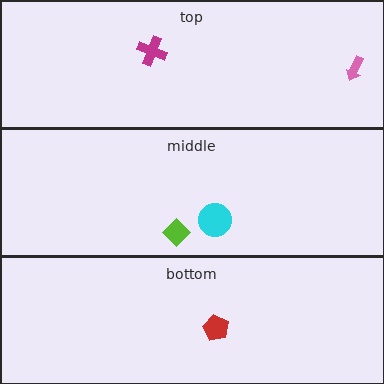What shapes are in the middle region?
The cyan circle, the lime diamond.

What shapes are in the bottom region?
The red pentagon.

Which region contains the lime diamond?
The middle region.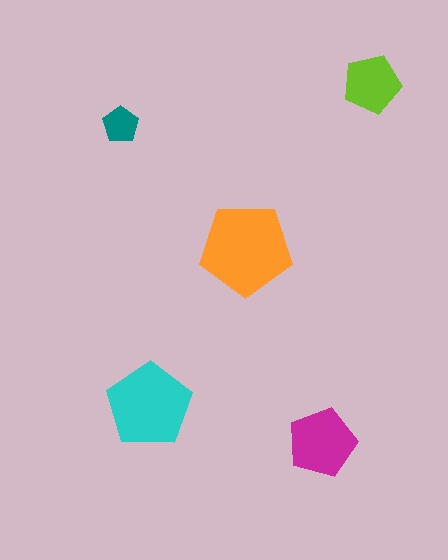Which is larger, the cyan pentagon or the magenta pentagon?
The cyan one.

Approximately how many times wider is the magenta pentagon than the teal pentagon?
About 2 times wider.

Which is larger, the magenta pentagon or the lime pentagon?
The magenta one.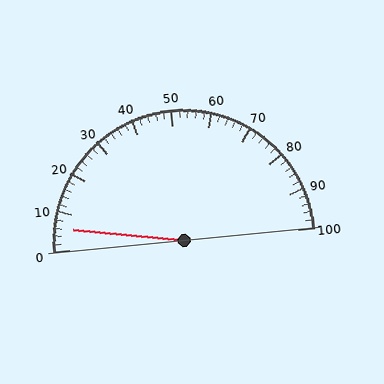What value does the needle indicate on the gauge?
The needle indicates approximately 6.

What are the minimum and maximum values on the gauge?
The gauge ranges from 0 to 100.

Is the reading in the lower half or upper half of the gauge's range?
The reading is in the lower half of the range (0 to 100).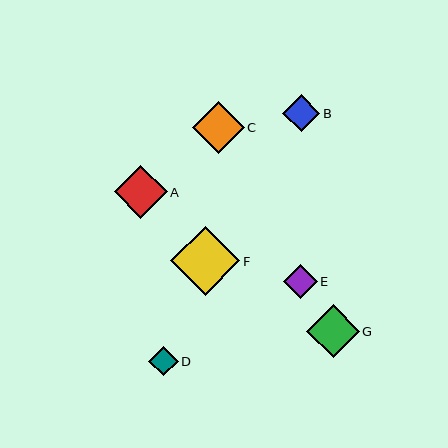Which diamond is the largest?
Diamond F is the largest with a size of approximately 69 pixels.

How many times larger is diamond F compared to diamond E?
Diamond F is approximately 2.0 times the size of diamond E.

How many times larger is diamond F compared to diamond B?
Diamond F is approximately 1.9 times the size of diamond B.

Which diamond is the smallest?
Diamond D is the smallest with a size of approximately 30 pixels.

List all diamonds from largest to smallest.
From largest to smallest: F, A, G, C, B, E, D.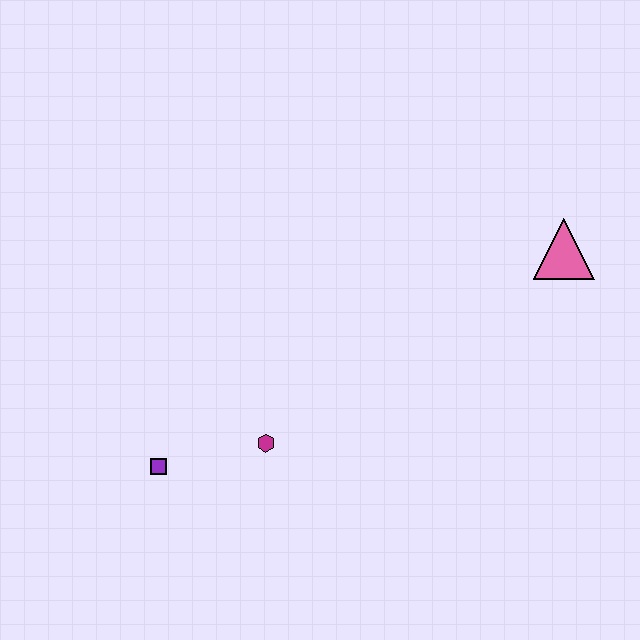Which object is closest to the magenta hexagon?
The purple square is closest to the magenta hexagon.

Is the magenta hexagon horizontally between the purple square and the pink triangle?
Yes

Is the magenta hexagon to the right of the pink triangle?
No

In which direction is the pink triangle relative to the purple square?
The pink triangle is to the right of the purple square.